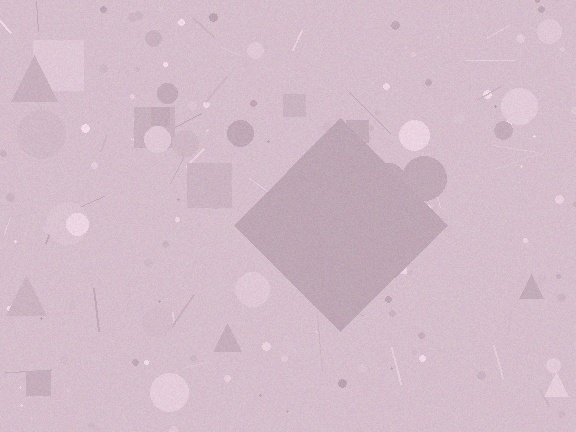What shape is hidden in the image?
A diamond is hidden in the image.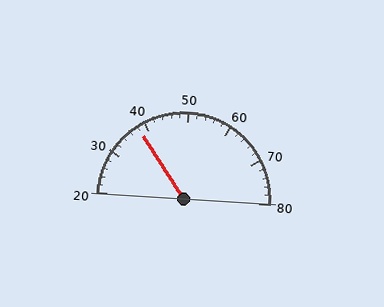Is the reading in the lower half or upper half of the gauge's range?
The reading is in the lower half of the range (20 to 80).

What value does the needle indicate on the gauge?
The needle indicates approximately 38.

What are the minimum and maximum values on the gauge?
The gauge ranges from 20 to 80.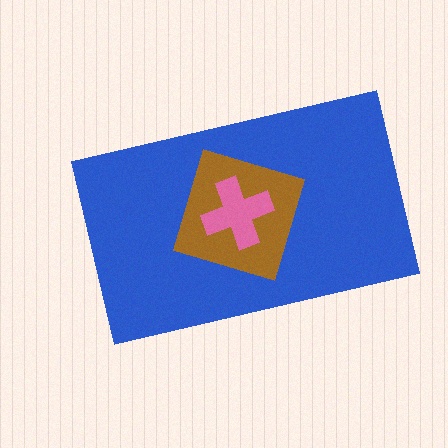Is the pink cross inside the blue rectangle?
Yes.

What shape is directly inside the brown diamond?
The pink cross.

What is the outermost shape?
The blue rectangle.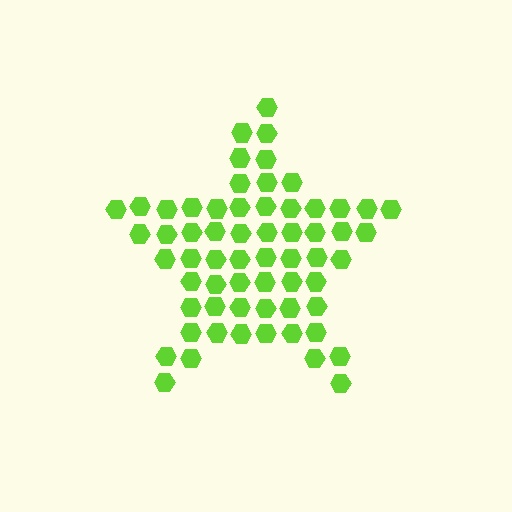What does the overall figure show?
The overall figure shows a star.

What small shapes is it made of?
It is made of small hexagons.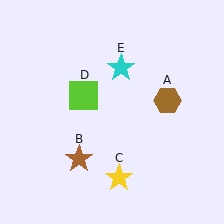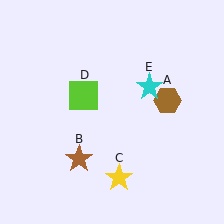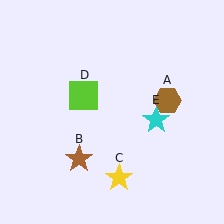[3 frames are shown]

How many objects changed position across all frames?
1 object changed position: cyan star (object E).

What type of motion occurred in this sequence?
The cyan star (object E) rotated clockwise around the center of the scene.